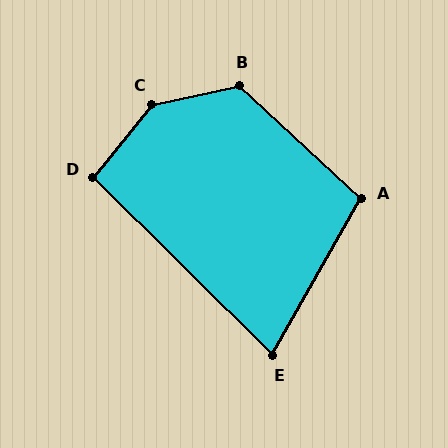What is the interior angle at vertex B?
Approximately 125 degrees (obtuse).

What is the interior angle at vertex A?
Approximately 103 degrees (obtuse).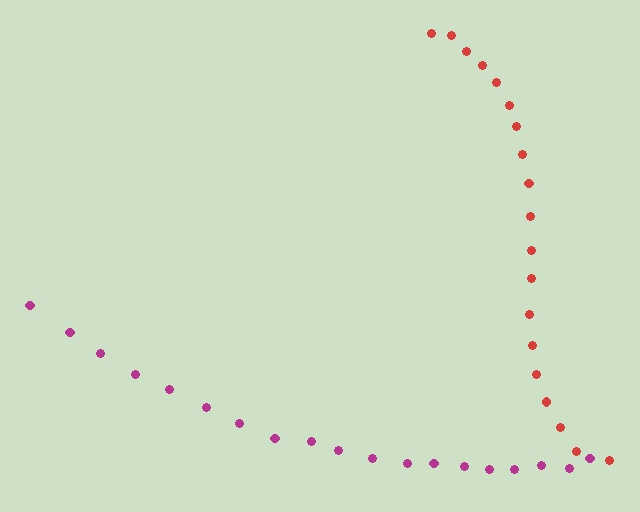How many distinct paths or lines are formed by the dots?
There are 2 distinct paths.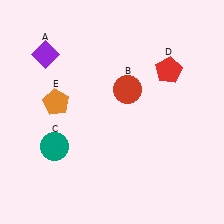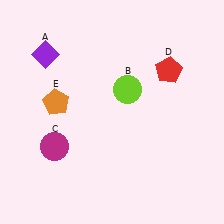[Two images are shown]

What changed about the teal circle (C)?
In Image 1, C is teal. In Image 2, it changed to magenta.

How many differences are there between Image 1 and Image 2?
There are 2 differences between the two images.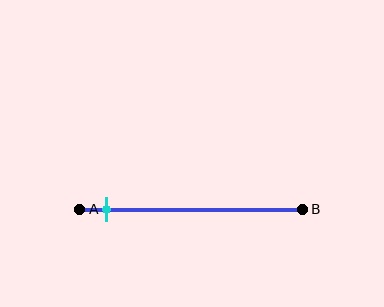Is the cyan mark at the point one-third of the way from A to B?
No, the mark is at about 10% from A, not at the 33% one-third point.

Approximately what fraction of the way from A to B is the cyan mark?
The cyan mark is approximately 10% of the way from A to B.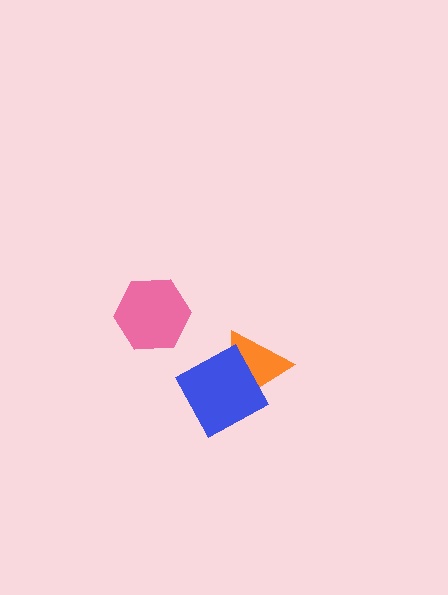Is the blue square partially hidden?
No, no other shape covers it.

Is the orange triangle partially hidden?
Yes, it is partially covered by another shape.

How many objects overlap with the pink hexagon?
0 objects overlap with the pink hexagon.